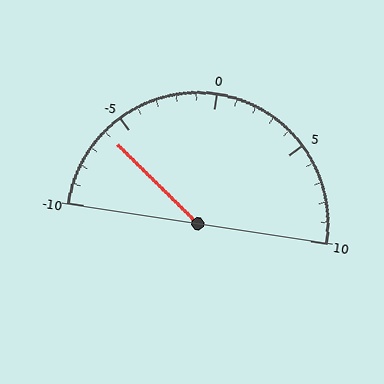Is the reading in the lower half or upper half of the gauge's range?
The reading is in the lower half of the range (-10 to 10).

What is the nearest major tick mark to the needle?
The nearest major tick mark is -5.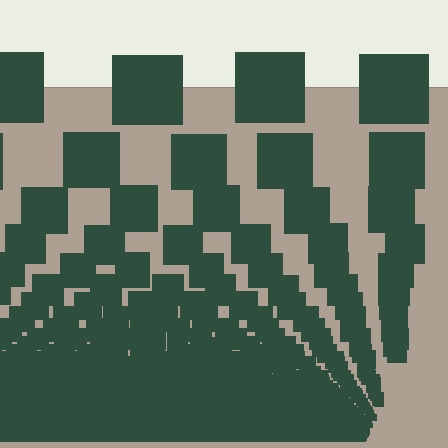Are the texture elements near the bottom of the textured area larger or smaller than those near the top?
Smaller. The gradient is inverted — elements near the bottom are smaller and denser.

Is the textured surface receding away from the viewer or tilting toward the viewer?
The surface appears to tilt toward the viewer. Texture elements get larger and sparser toward the top.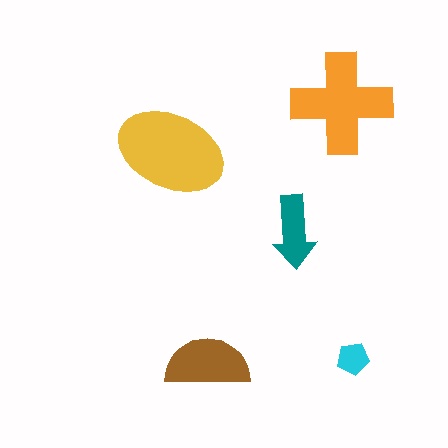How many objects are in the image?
There are 5 objects in the image.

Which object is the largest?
The yellow ellipse.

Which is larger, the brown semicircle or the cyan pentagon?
The brown semicircle.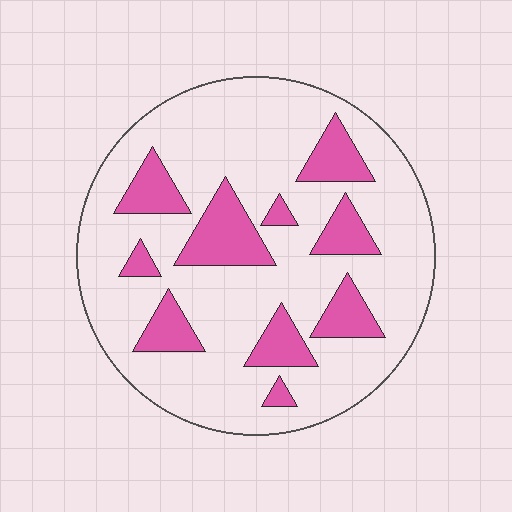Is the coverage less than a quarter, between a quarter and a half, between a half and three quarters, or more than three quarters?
Less than a quarter.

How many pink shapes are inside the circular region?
10.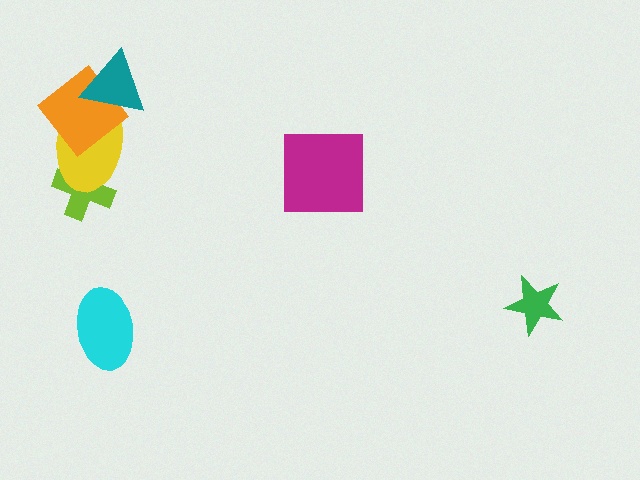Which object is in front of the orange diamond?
The teal triangle is in front of the orange diamond.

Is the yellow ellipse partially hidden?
Yes, it is partially covered by another shape.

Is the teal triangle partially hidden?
No, no other shape covers it.